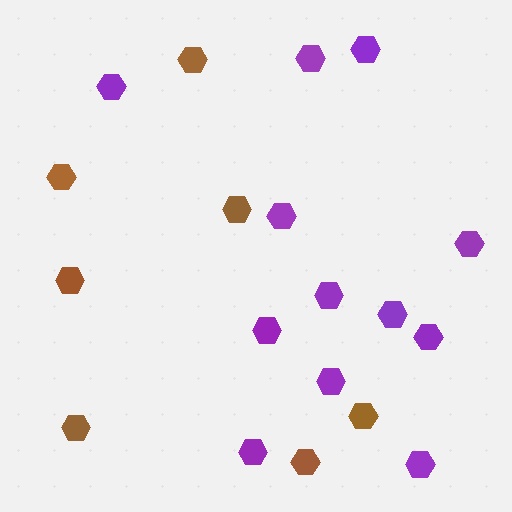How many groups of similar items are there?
There are 2 groups: one group of brown hexagons (7) and one group of purple hexagons (12).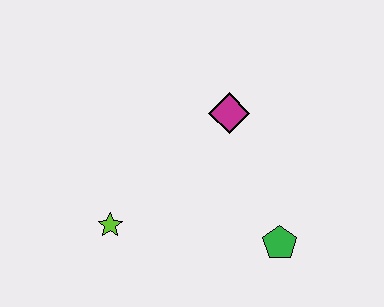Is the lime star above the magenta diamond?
No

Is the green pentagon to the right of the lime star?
Yes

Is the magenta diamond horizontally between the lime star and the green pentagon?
Yes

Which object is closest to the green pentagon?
The magenta diamond is closest to the green pentagon.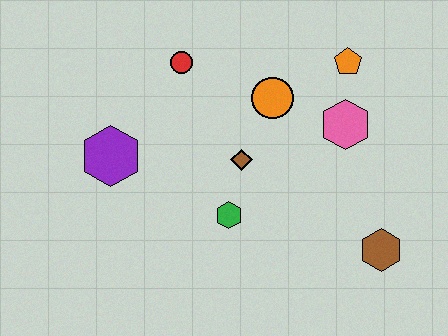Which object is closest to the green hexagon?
The brown diamond is closest to the green hexagon.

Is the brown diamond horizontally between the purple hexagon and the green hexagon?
No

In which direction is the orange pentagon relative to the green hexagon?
The orange pentagon is above the green hexagon.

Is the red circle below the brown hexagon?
No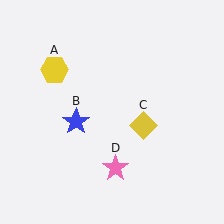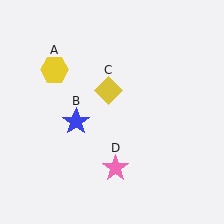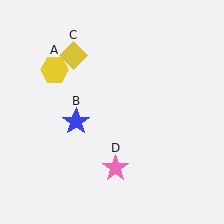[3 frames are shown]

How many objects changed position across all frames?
1 object changed position: yellow diamond (object C).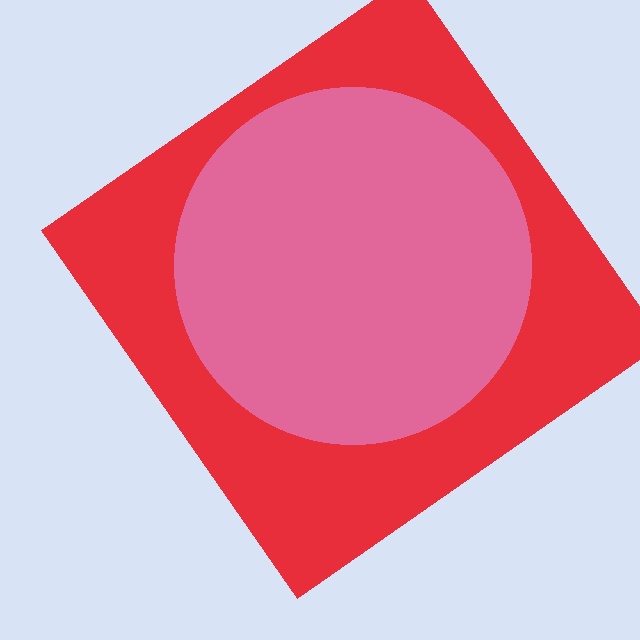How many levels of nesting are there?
2.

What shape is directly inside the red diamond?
The pink circle.